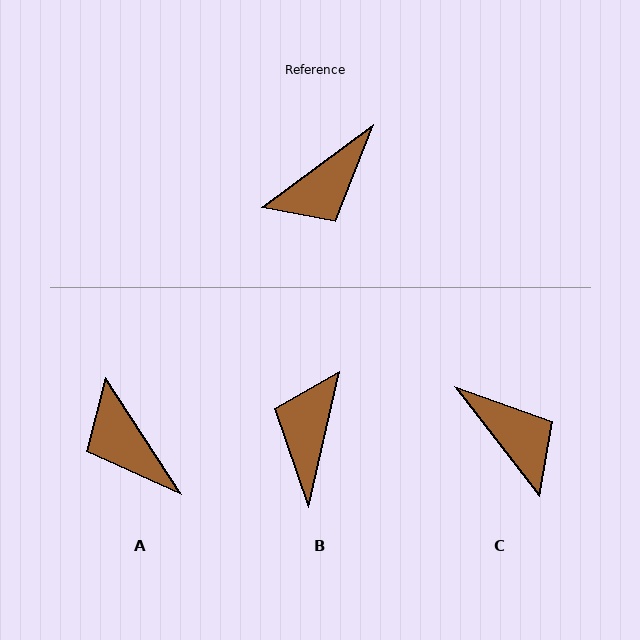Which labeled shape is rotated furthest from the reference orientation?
B, about 140 degrees away.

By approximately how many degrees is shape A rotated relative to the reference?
Approximately 94 degrees clockwise.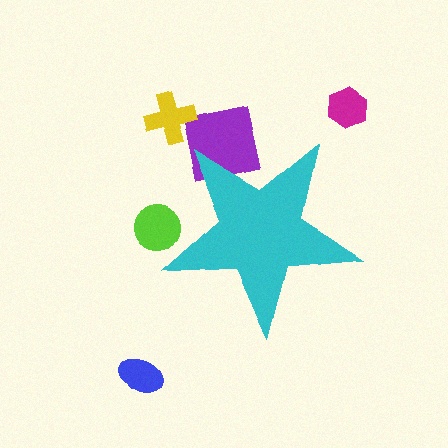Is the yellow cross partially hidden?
No, the yellow cross is fully visible.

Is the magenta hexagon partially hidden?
No, the magenta hexagon is fully visible.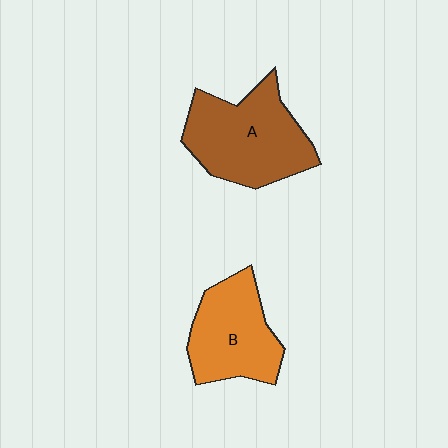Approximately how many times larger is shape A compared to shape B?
Approximately 1.3 times.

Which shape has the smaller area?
Shape B (orange).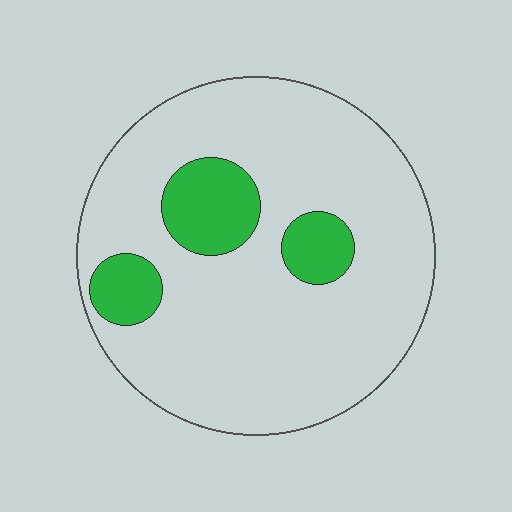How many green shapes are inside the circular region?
3.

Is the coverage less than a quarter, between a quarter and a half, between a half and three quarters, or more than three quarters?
Less than a quarter.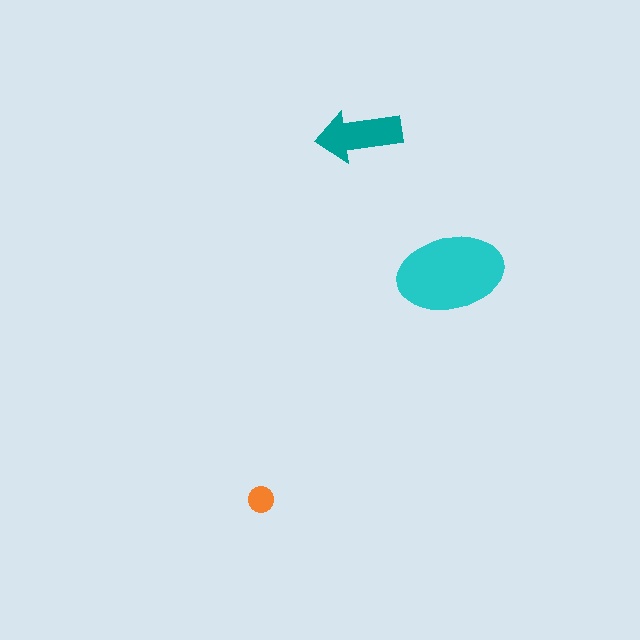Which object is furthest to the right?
The cyan ellipse is rightmost.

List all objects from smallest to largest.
The orange circle, the teal arrow, the cyan ellipse.